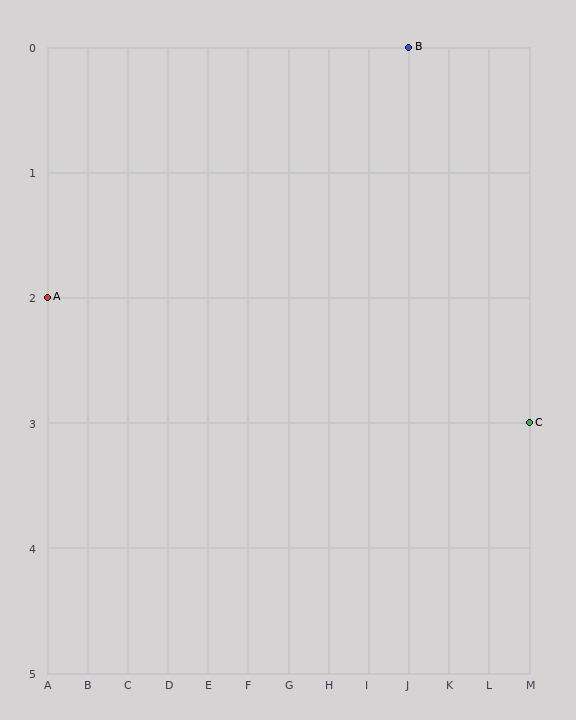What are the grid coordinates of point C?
Point C is at grid coordinates (M, 3).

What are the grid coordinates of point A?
Point A is at grid coordinates (A, 2).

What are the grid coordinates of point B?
Point B is at grid coordinates (J, 0).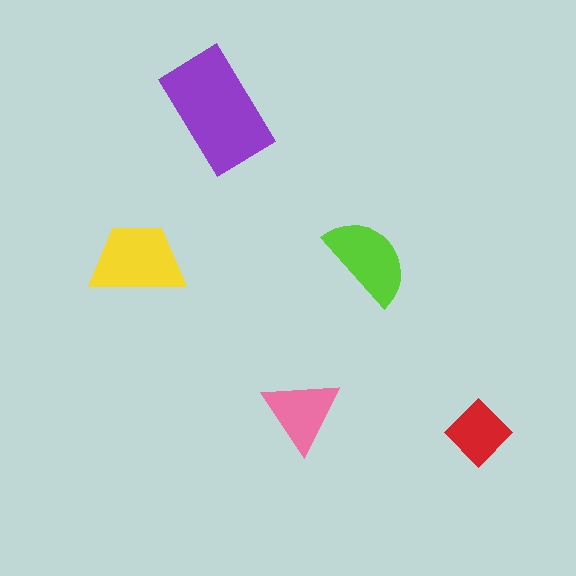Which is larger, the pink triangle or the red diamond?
The pink triangle.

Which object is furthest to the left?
The yellow trapezoid is leftmost.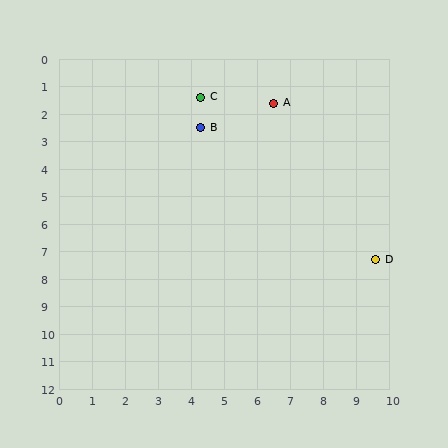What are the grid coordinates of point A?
Point A is at approximately (6.5, 1.6).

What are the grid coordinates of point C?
Point C is at approximately (4.3, 1.4).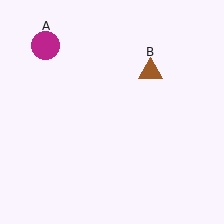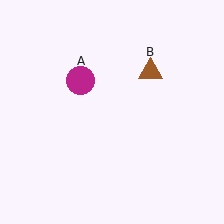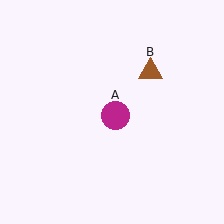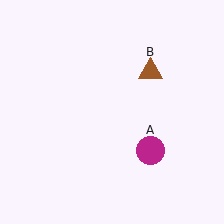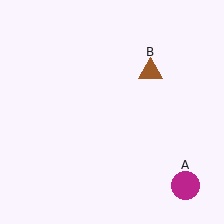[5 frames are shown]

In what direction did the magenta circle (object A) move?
The magenta circle (object A) moved down and to the right.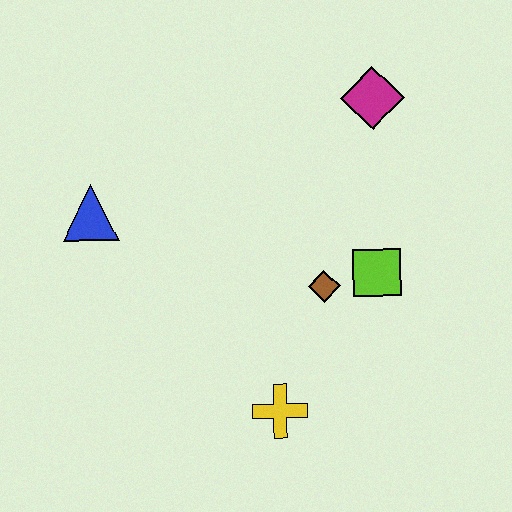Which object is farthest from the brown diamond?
The blue triangle is farthest from the brown diamond.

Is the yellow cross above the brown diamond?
No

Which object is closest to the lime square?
The brown diamond is closest to the lime square.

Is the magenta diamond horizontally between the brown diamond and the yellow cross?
No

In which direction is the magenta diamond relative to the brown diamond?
The magenta diamond is above the brown diamond.